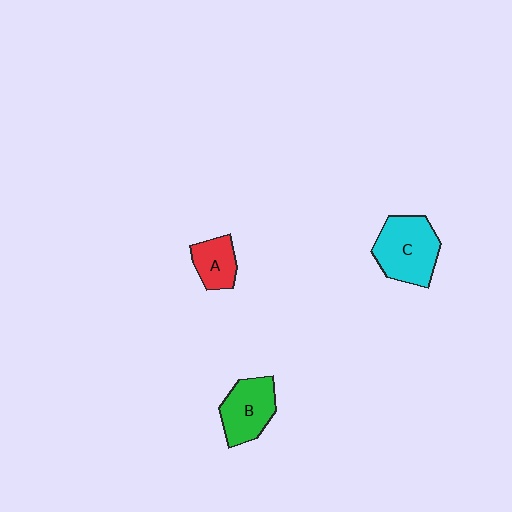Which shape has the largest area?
Shape C (cyan).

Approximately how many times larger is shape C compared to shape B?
Approximately 1.3 times.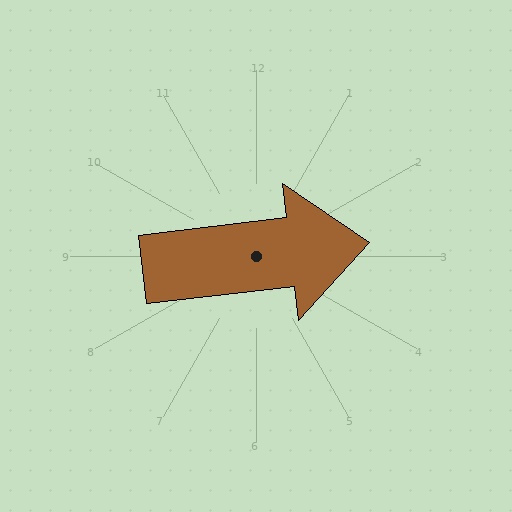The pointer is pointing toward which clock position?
Roughly 3 o'clock.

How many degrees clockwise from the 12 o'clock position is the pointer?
Approximately 83 degrees.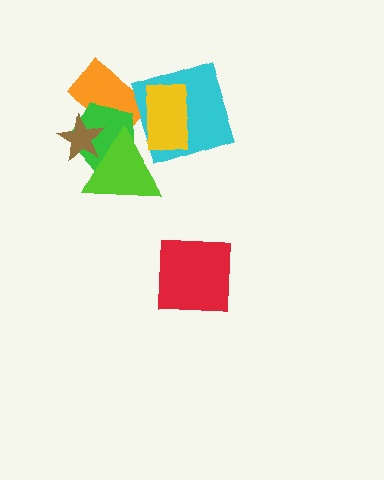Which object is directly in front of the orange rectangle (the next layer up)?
The green pentagon is directly in front of the orange rectangle.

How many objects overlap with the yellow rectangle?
3 objects overlap with the yellow rectangle.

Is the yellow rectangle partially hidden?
Yes, it is partially covered by another shape.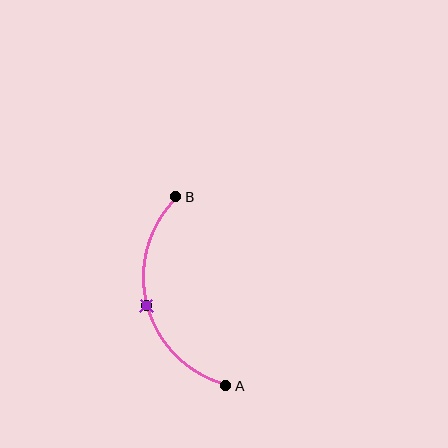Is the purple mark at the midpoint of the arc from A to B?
Yes. The purple mark lies on the arc at equal arc-length from both A and B — it is the arc midpoint.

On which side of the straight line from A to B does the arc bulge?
The arc bulges to the left of the straight line connecting A and B.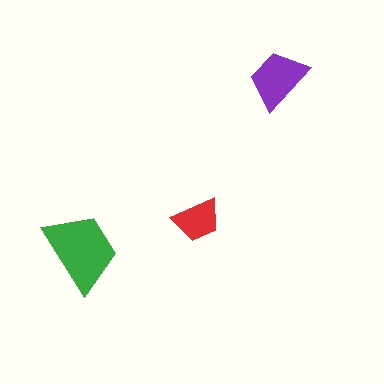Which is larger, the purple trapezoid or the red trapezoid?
The purple one.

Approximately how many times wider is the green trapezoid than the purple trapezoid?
About 1.5 times wider.